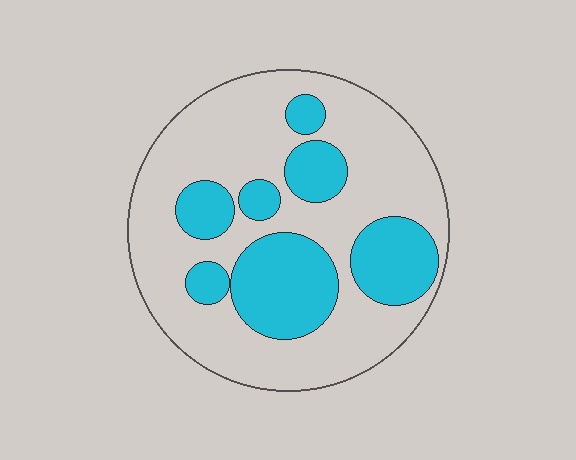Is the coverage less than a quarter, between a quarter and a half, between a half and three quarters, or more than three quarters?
Between a quarter and a half.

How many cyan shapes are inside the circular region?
7.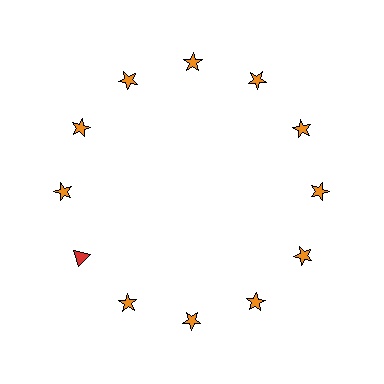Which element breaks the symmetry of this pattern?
The red triangle at roughly the 8 o'clock position breaks the symmetry. All other shapes are orange stars.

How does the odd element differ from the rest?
It differs in both color (red instead of orange) and shape (triangle instead of star).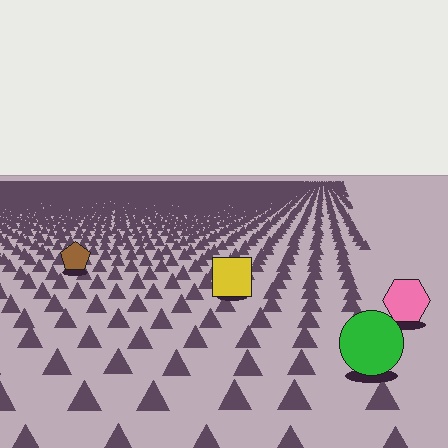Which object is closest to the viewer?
The green circle is closest. The texture marks near it are larger and more spread out.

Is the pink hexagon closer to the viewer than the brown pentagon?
Yes. The pink hexagon is closer — you can tell from the texture gradient: the ground texture is coarser near it.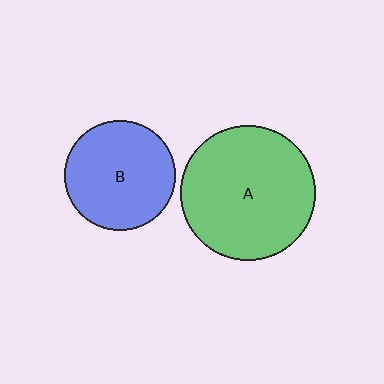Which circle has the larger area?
Circle A (green).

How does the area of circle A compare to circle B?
Approximately 1.5 times.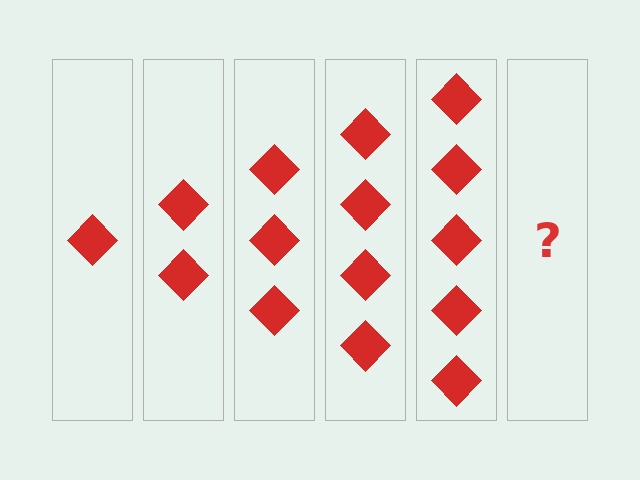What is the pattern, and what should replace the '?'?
The pattern is that each step adds one more diamond. The '?' should be 6 diamonds.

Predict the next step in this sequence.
The next step is 6 diamonds.